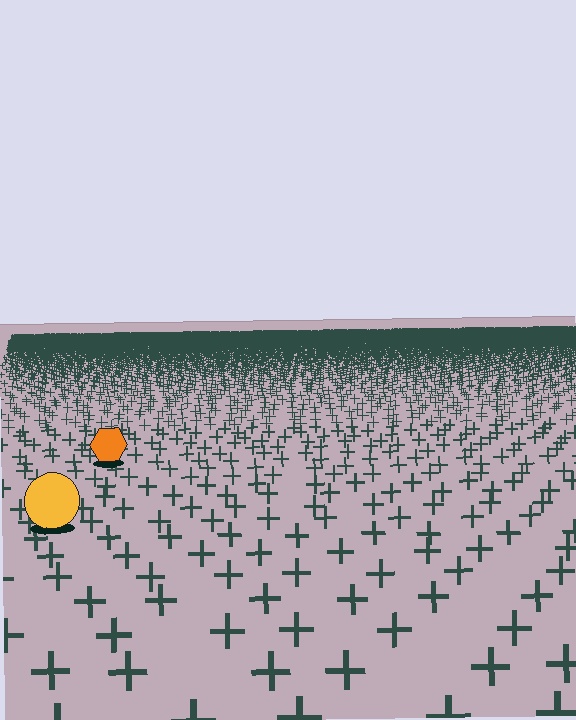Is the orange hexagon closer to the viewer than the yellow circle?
No. The yellow circle is closer — you can tell from the texture gradient: the ground texture is coarser near it.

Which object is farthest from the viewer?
The orange hexagon is farthest from the viewer. It appears smaller and the ground texture around it is denser.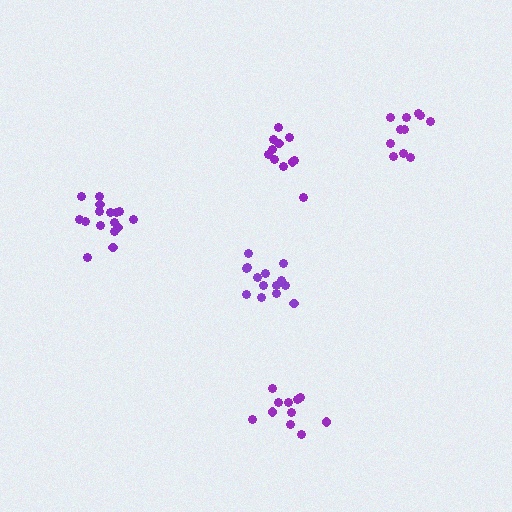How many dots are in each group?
Group 1: 16 dots, Group 2: 14 dots, Group 3: 11 dots, Group 4: 11 dots, Group 5: 11 dots (63 total).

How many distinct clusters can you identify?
There are 5 distinct clusters.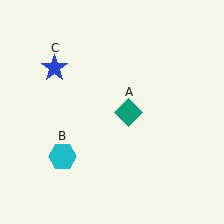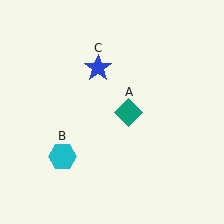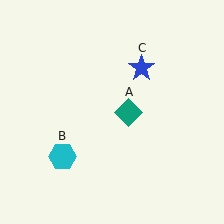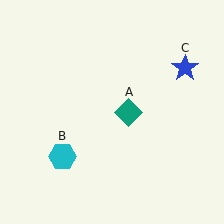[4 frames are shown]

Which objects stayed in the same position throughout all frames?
Teal diamond (object A) and cyan hexagon (object B) remained stationary.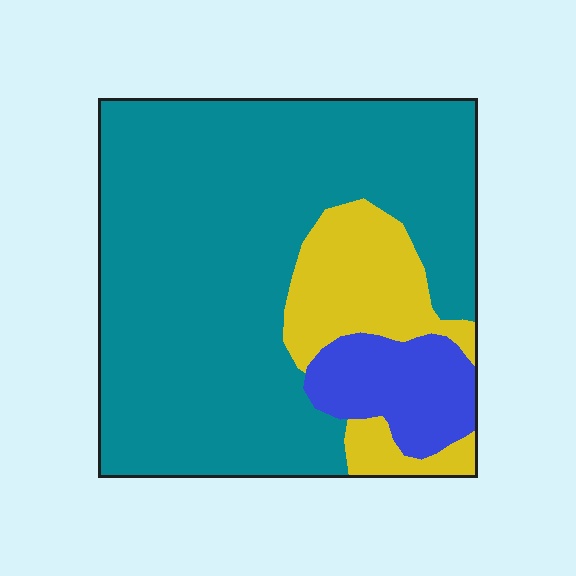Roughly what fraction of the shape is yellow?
Yellow covers around 15% of the shape.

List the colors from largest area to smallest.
From largest to smallest: teal, yellow, blue.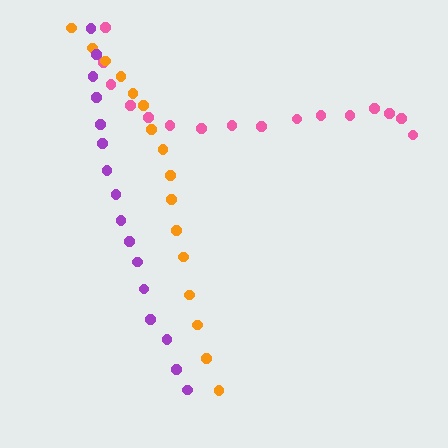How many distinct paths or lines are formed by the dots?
There are 3 distinct paths.